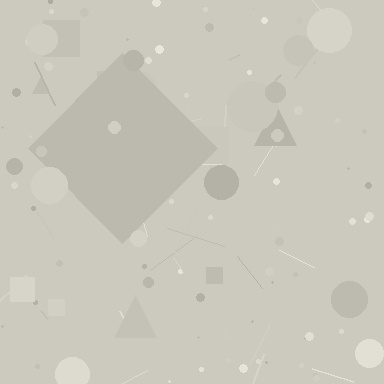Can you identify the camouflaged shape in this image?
The camouflaged shape is a diamond.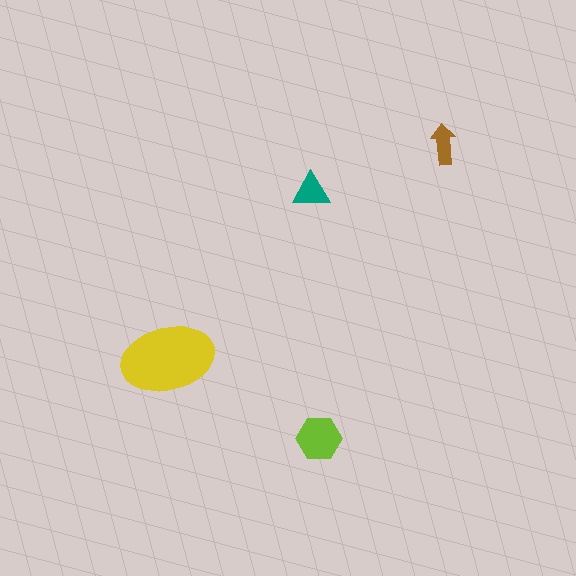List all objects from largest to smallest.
The yellow ellipse, the lime hexagon, the teal triangle, the brown arrow.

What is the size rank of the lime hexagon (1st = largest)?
2nd.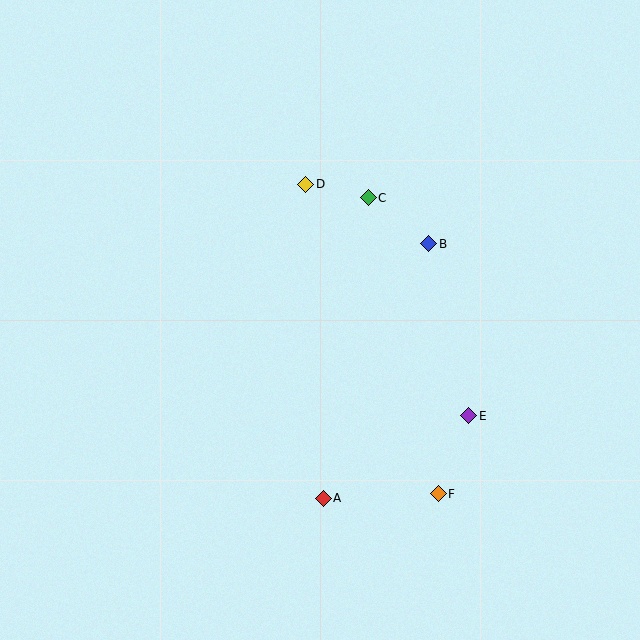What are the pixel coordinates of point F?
Point F is at (438, 494).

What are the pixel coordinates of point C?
Point C is at (368, 198).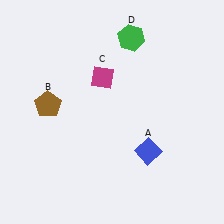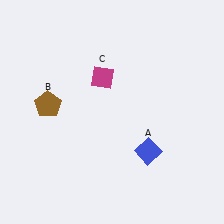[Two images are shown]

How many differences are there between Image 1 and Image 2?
There is 1 difference between the two images.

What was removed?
The green hexagon (D) was removed in Image 2.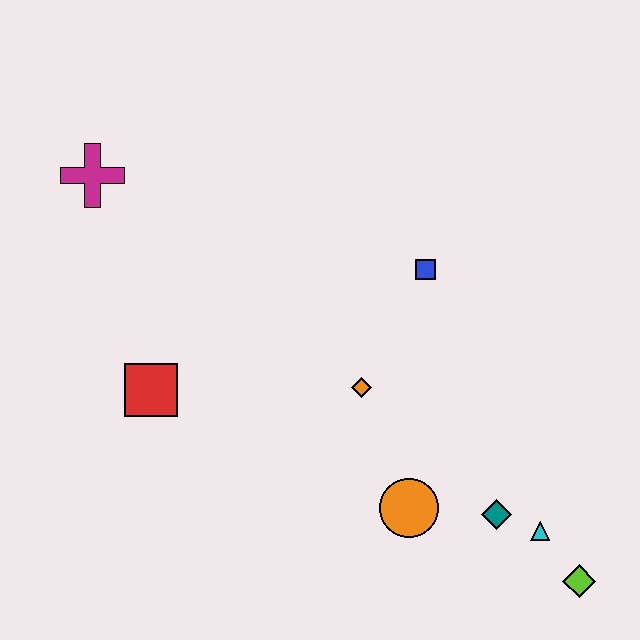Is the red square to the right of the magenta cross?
Yes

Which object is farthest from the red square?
The lime diamond is farthest from the red square.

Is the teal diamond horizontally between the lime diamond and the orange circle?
Yes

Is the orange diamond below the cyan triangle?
No